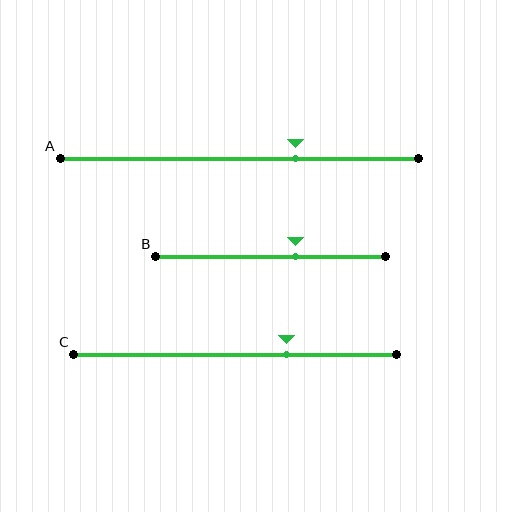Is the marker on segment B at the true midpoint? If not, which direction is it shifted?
No, the marker on segment B is shifted to the right by about 11% of the segment length.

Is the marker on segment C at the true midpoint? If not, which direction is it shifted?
No, the marker on segment C is shifted to the right by about 16% of the segment length.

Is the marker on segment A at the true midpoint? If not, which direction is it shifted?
No, the marker on segment A is shifted to the right by about 16% of the segment length.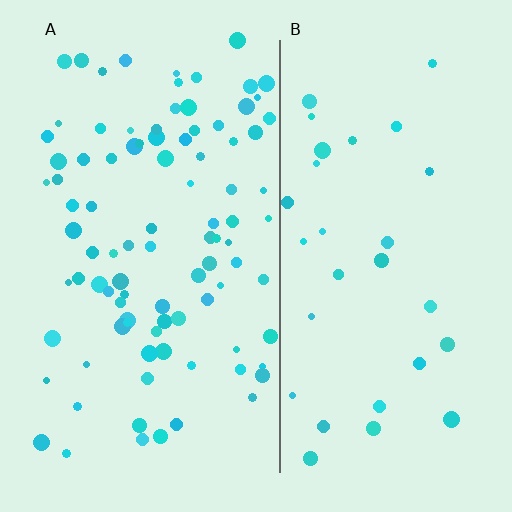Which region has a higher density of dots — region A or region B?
A (the left).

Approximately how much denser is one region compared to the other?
Approximately 3.1× — region A over region B.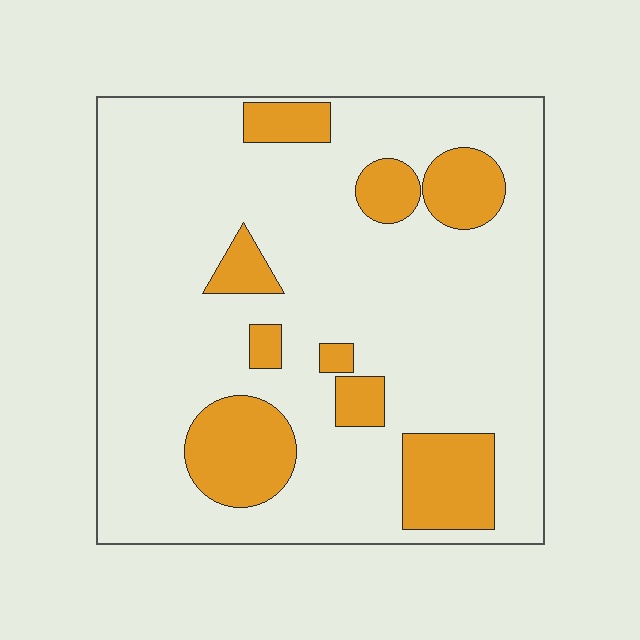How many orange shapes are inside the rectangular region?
9.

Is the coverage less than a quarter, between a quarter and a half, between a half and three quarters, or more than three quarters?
Less than a quarter.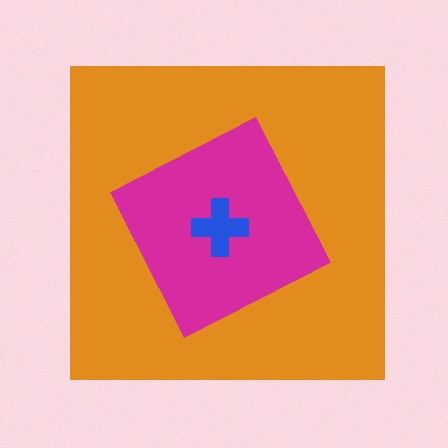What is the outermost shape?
The orange square.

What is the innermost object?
The blue cross.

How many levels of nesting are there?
3.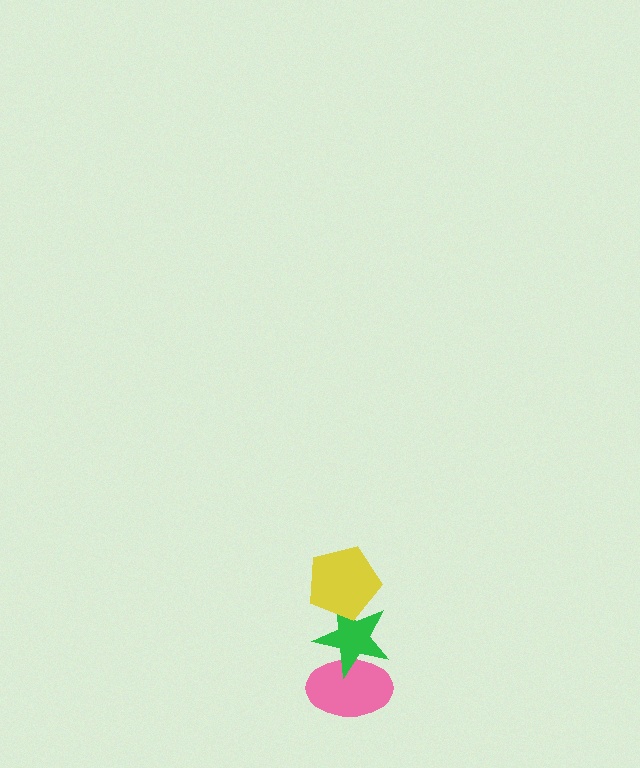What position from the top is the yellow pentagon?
The yellow pentagon is 1st from the top.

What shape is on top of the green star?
The yellow pentagon is on top of the green star.